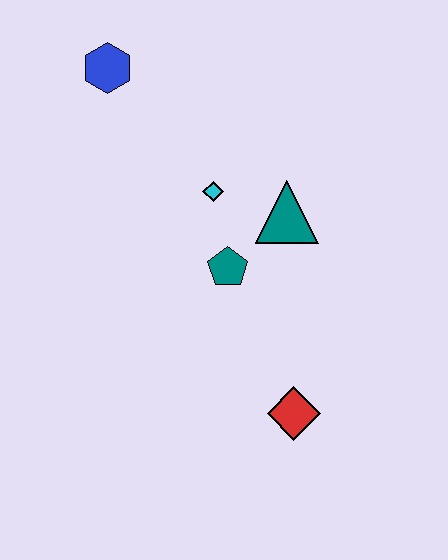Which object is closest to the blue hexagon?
The cyan diamond is closest to the blue hexagon.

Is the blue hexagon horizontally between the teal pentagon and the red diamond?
No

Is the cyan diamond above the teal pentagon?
Yes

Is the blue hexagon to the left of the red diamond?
Yes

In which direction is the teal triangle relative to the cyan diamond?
The teal triangle is to the right of the cyan diamond.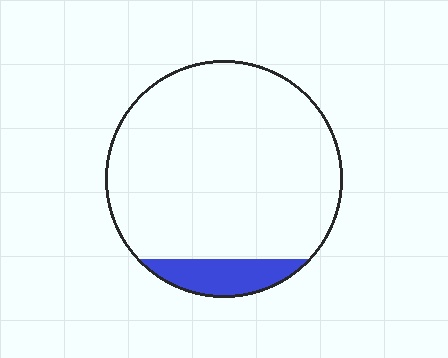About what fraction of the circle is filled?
About one tenth (1/10).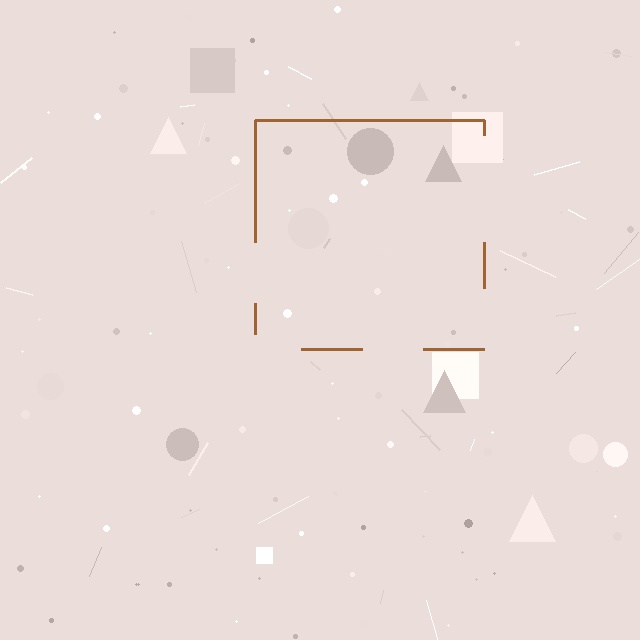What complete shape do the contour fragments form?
The contour fragments form a square.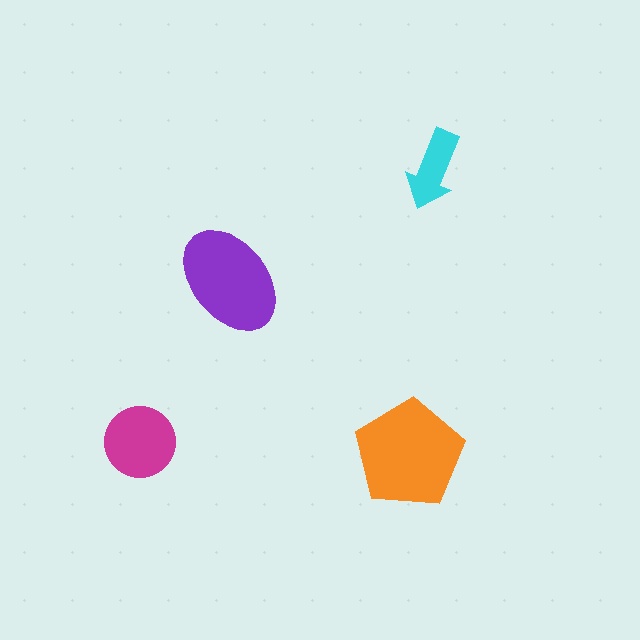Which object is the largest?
The orange pentagon.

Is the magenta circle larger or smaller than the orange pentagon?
Smaller.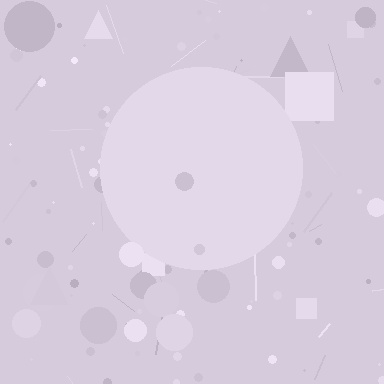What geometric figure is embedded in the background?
A circle is embedded in the background.